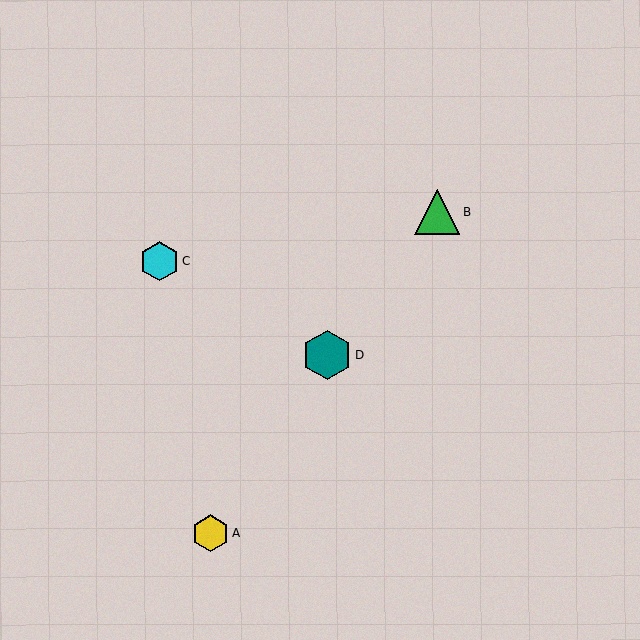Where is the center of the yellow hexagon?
The center of the yellow hexagon is at (211, 534).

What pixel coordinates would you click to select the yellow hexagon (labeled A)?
Click at (211, 534) to select the yellow hexagon A.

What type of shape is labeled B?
Shape B is a green triangle.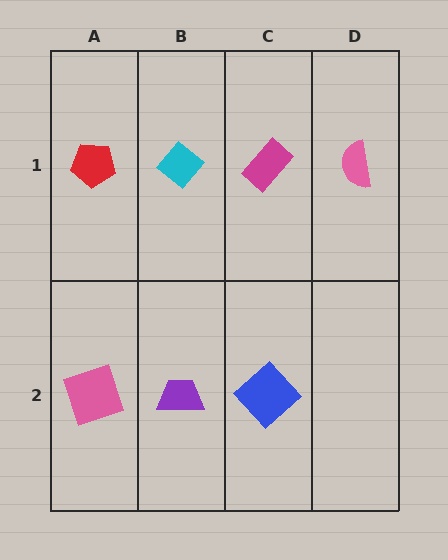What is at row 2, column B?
A purple trapezoid.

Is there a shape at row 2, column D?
No, that cell is empty.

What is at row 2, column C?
A blue diamond.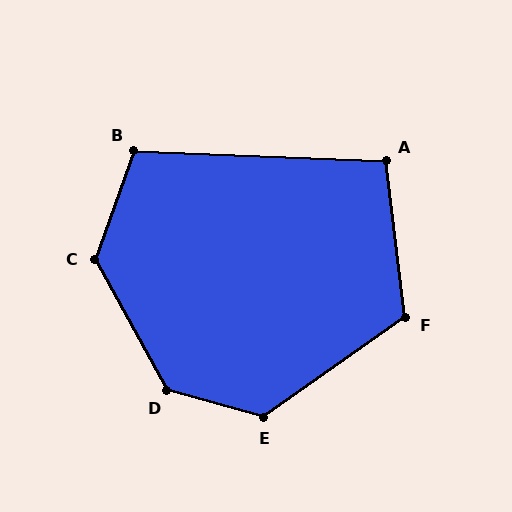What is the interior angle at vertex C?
Approximately 131 degrees (obtuse).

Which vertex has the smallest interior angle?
A, at approximately 99 degrees.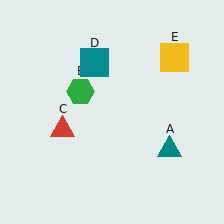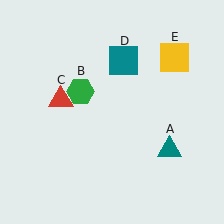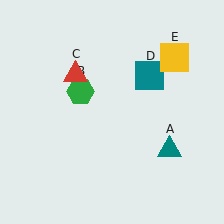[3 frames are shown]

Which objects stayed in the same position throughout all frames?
Teal triangle (object A) and green hexagon (object B) and yellow square (object E) remained stationary.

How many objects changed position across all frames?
2 objects changed position: red triangle (object C), teal square (object D).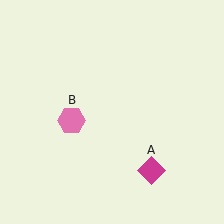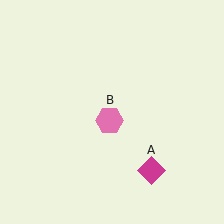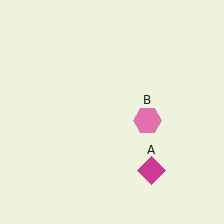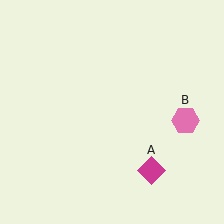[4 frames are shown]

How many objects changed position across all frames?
1 object changed position: pink hexagon (object B).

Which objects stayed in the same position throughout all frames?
Magenta diamond (object A) remained stationary.